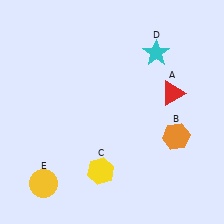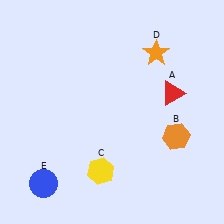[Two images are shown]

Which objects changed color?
D changed from cyan to orange. E changed from yellow to blue.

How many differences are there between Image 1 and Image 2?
There are 2 differences between the two images.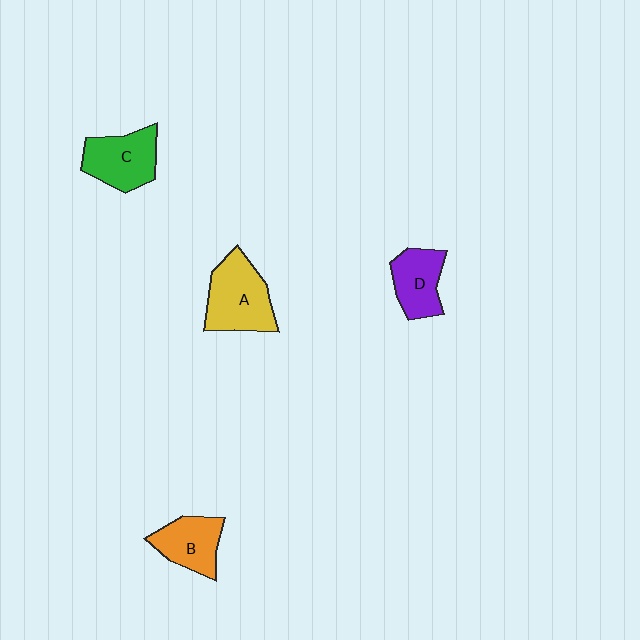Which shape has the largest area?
Shape A (yellow).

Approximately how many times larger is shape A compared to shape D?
Approximately 1.4 times.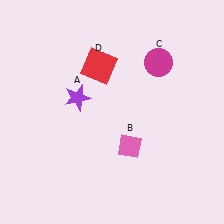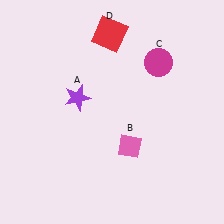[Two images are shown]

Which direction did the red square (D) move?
The red square (D) moved up.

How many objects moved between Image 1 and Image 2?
1 object moved between the two images.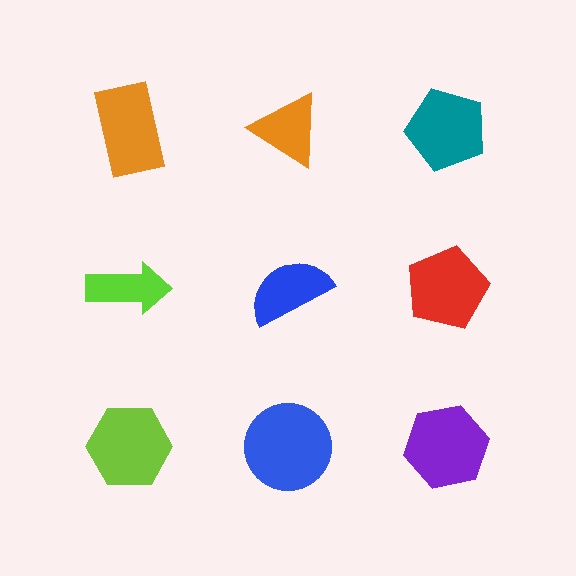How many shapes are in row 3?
3 shapes.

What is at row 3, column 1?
A lime hexagon.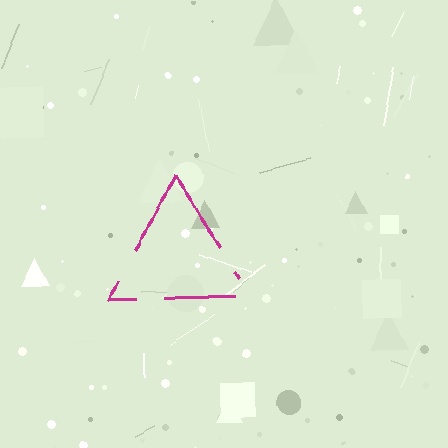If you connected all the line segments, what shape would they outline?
They would outline a triangle.